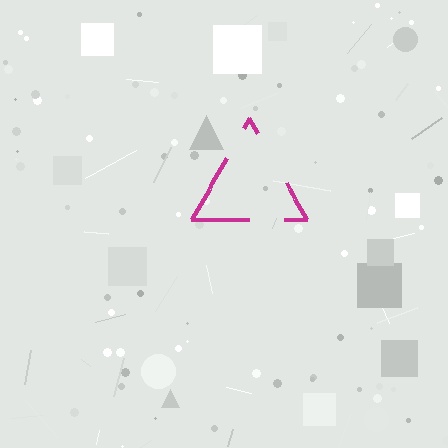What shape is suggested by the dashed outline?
The dashed outline suggests a triangle.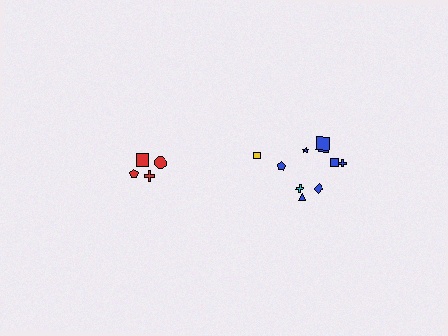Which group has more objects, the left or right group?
The right group.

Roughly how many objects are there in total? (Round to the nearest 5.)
Roughly 15 objects in total.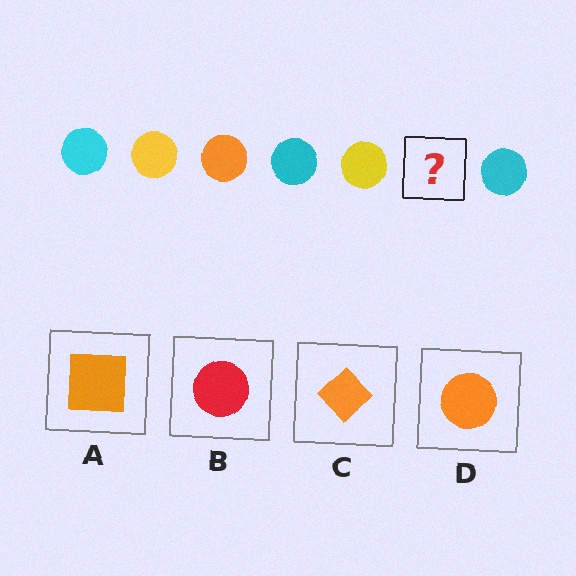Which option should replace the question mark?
Option D.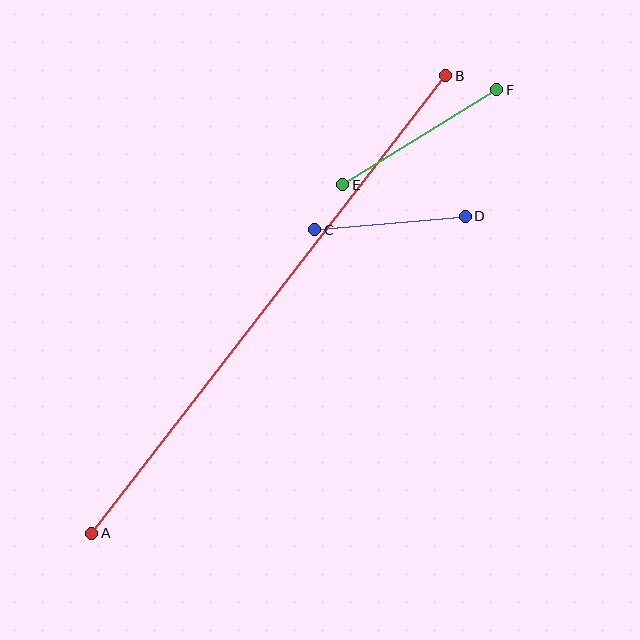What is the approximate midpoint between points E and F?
The midpoint is at approximately (420, 137) pixels.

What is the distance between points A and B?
The distance is approximately 579 pixels.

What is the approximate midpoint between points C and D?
The midpoint is at approximately (390, 223) pixels.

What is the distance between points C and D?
The distance is approximately 151 pixels.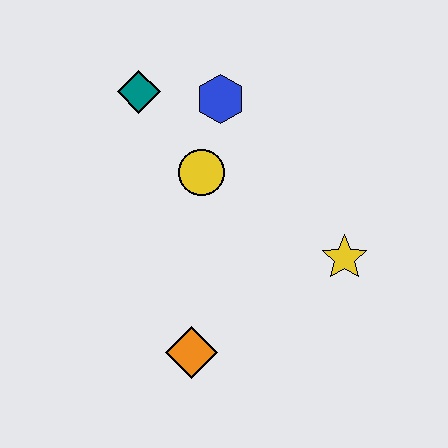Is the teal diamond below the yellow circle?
No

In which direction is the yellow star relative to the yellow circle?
The yellow star is to the right of the yellow circle.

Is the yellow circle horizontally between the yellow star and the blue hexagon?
No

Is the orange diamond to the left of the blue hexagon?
Yes